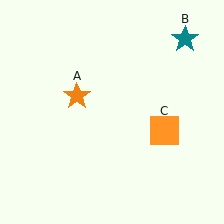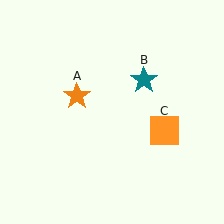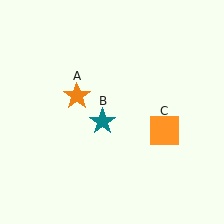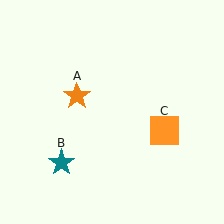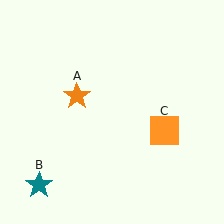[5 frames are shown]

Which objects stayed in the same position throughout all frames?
Orange star (object A) and orange square (object C) remained stationary.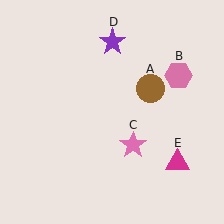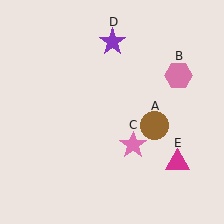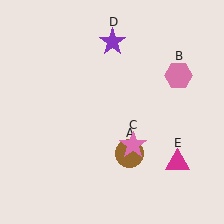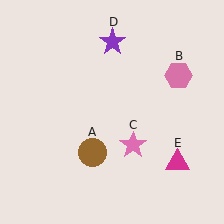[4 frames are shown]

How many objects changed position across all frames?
1 object changed position: brown circle (object A).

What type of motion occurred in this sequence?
The brown circle (object A) rotated clockwise around the center of the scene.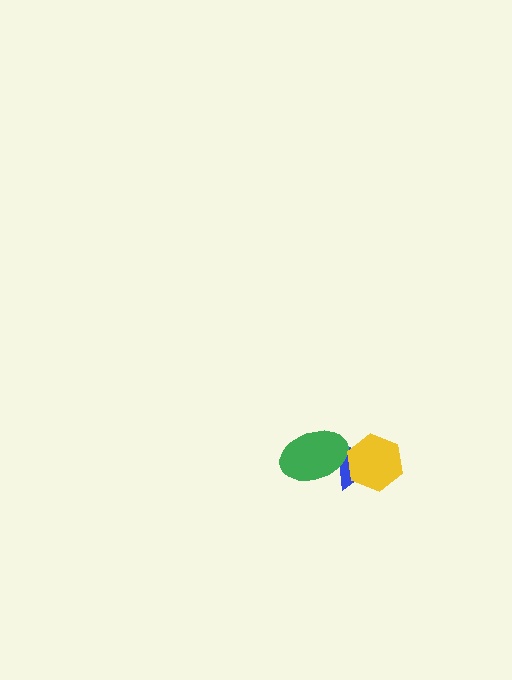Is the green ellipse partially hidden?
No, no other shape covers it.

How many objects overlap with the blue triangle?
2 objects overlap with the blue triangle.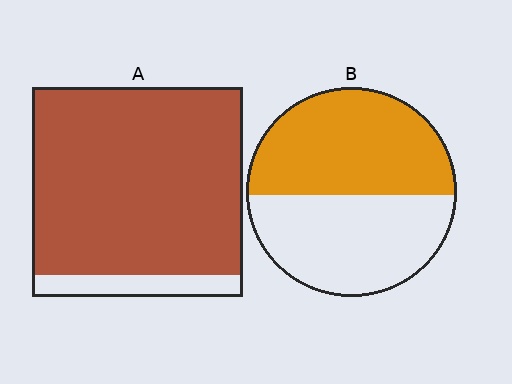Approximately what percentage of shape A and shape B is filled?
A is approximately 90% and B is approximately 50%.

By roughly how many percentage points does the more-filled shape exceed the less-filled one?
By roughly 40 percentage points (A over B).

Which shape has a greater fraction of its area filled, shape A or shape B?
Shape A.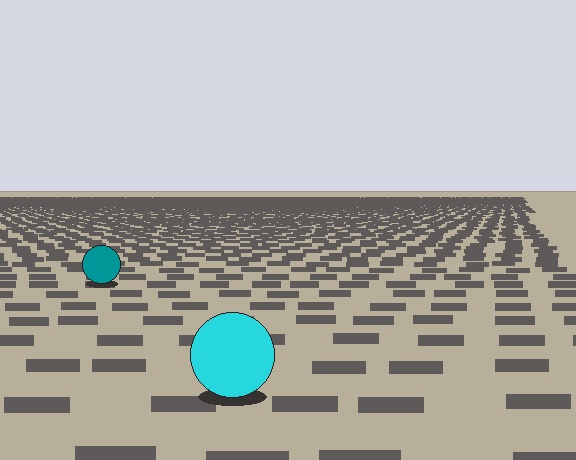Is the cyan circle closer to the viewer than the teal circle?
Yes. The cyan circle is closer — you can tell from the texture gradient: the ground texture is coarser near it.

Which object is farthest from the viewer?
The teal circle is farthest from the viewer. It appears smaller and the ground texture around it is denser.